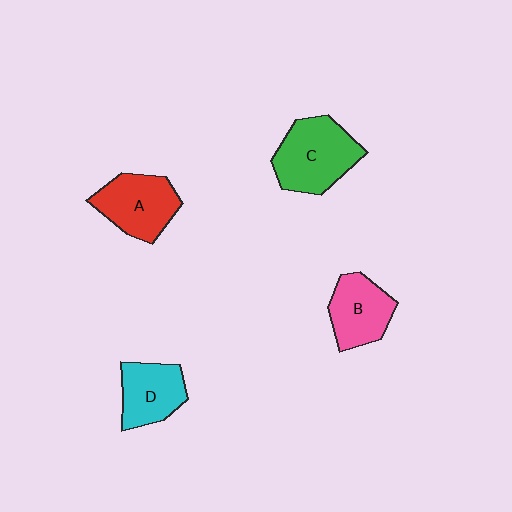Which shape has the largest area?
Shape C (green).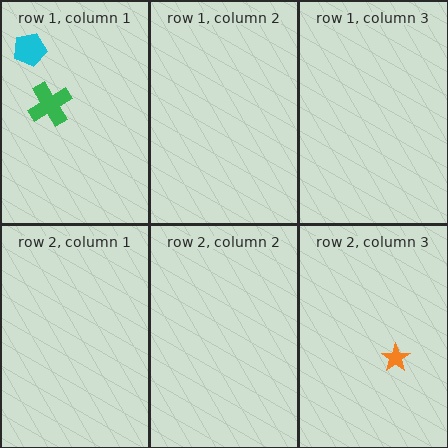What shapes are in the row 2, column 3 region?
The orange star.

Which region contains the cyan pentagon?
The row 1, column 1 region.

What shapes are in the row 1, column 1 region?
The green cross, the cyan pentagon.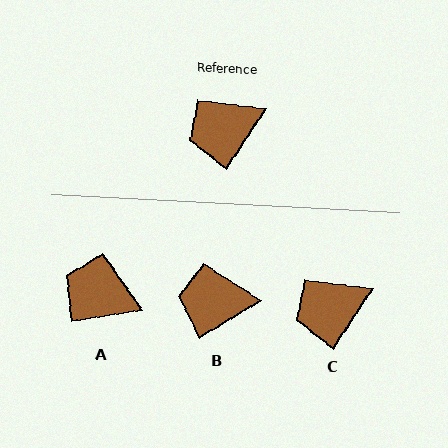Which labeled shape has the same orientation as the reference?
C.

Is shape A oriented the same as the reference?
No, it is off by about 47 degrees.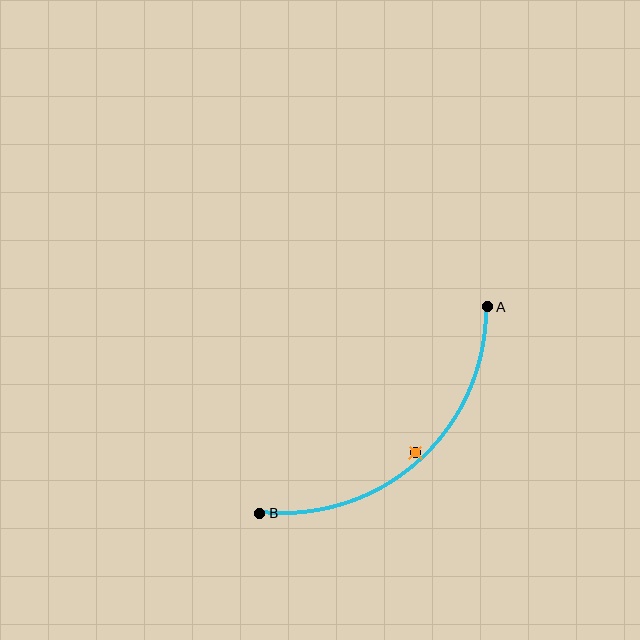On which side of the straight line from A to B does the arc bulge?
The arc bulges below and to the right of the straight line connecting A and B.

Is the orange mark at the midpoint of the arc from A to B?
No — the orange mark does not lie on the arc at all. It sits slightly inside the curve.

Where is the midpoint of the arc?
The arc midpoint is the point on the curve farthest from the straight line joining A and B. It sits below and to the right of that line.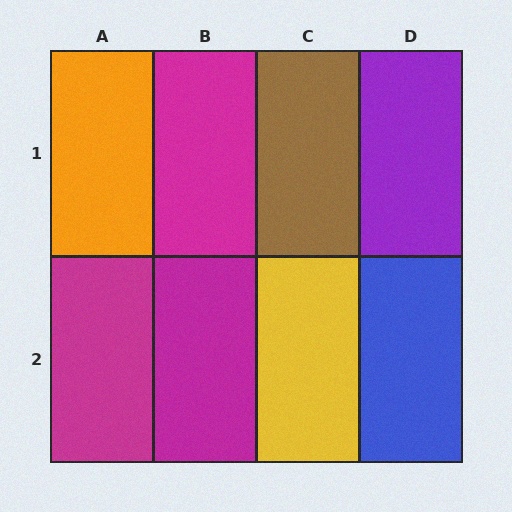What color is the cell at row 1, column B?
Magenta.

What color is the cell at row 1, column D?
Purple.